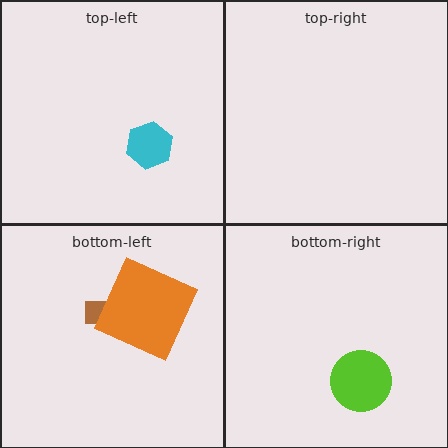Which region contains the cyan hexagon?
The top-left region.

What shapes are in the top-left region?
The cyan hexagon.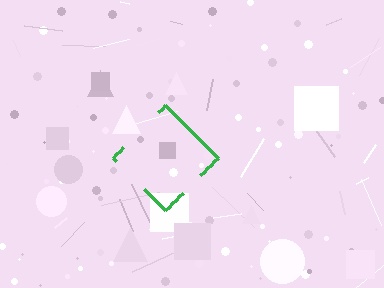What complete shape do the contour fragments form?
The contour fragments form a diamond.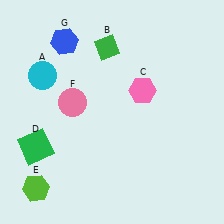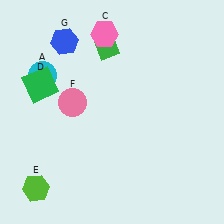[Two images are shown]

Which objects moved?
The objects that moved are: the pink hexagon (C), the green square (D).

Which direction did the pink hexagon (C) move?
The pink hexagon (C) moved up.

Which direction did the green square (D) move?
The green square (D) moved up.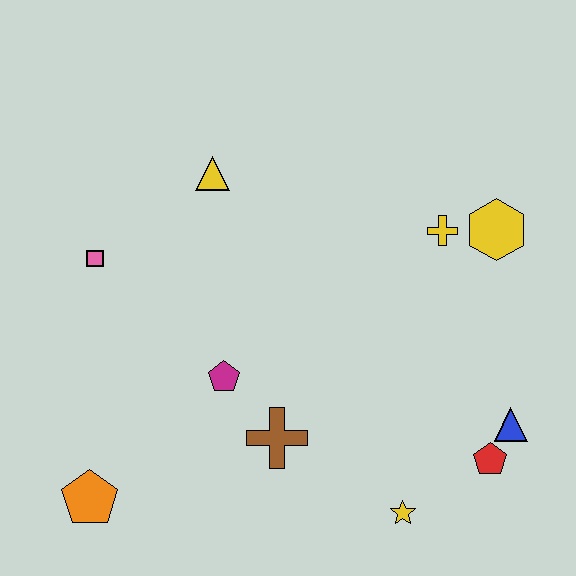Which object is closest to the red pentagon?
The blue triangle is closest to the red pentagon.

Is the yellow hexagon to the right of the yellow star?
Yes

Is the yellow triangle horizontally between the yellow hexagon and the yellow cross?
No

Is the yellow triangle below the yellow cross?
No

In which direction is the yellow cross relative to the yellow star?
The yellow cross is above the yellow star.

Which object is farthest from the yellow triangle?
The red pentagon is farthest from the yellow triangle.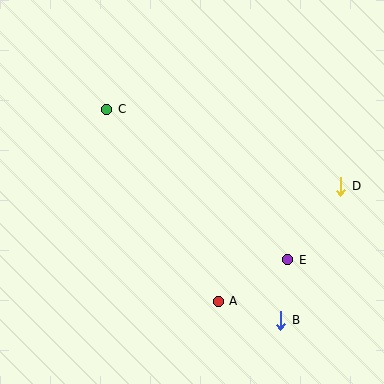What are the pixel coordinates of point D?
Point D is at (341, 186).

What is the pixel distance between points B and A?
The distance between B and A is 65 pixels.